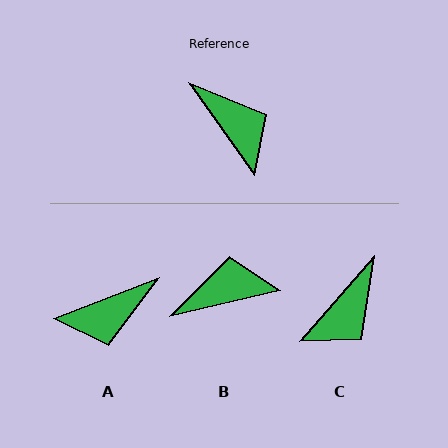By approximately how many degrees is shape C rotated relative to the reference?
Approximately 76 degrees clockwise.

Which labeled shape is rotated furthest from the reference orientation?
A, about 104 degrees away.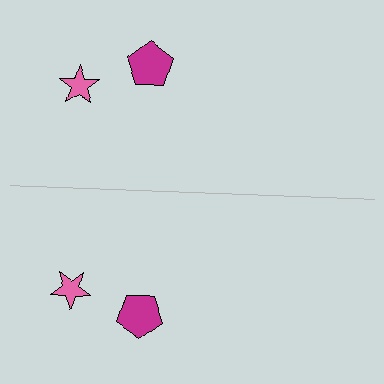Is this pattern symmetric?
Yes, this pattern has bilateral (reflection) symmetry.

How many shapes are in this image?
There are 4 shapes in this image.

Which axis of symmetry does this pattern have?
The pattern has a horizontal axis of symmetry running through the center of the image.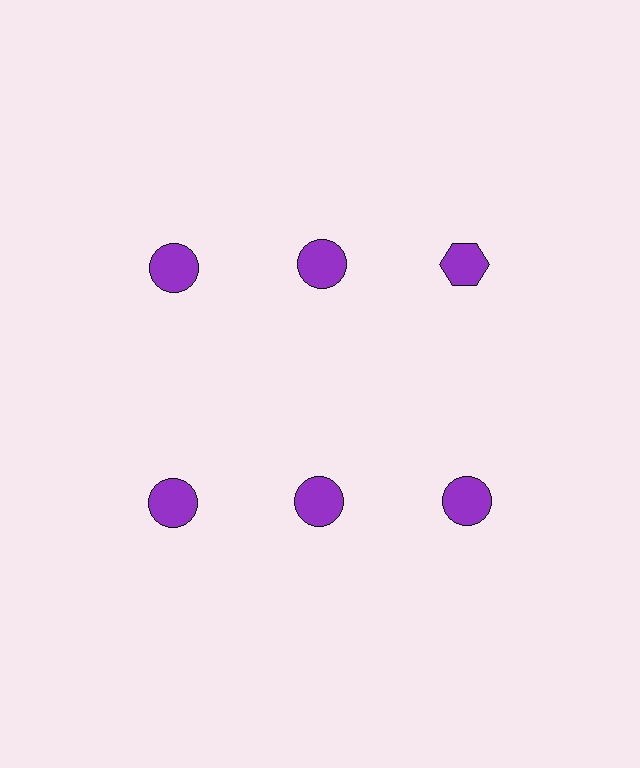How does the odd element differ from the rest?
It has a different shape: hexagon instead of circle.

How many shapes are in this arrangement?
There are 6 shapes arranged in a grid pattern.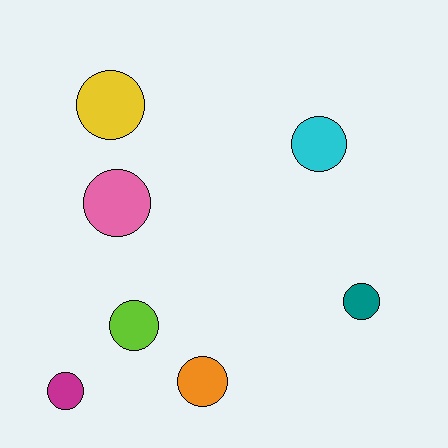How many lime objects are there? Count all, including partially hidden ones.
There is 1 lime object.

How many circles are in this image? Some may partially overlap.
There are 7 circles.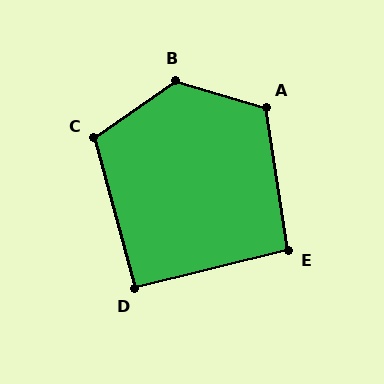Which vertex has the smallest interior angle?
D, at approximately 91 degrees.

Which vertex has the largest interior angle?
B, at approximately 129 degrees.